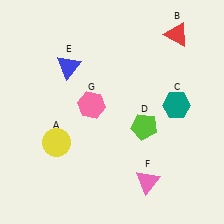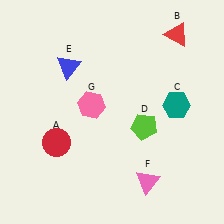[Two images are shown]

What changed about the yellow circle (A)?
In Image 1, A is yellow. In Image 2, it changed to red.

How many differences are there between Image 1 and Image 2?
There is 1 difference between the two images.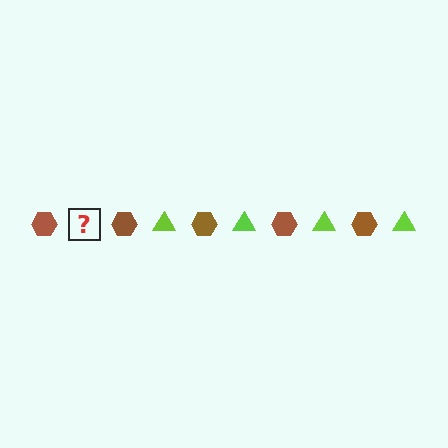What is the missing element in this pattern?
The missing element is a lime triangle.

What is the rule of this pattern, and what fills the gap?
The rule is that the pattern alternates between brown hexagon and lime triangle. The gap should be filled with a lime triangle.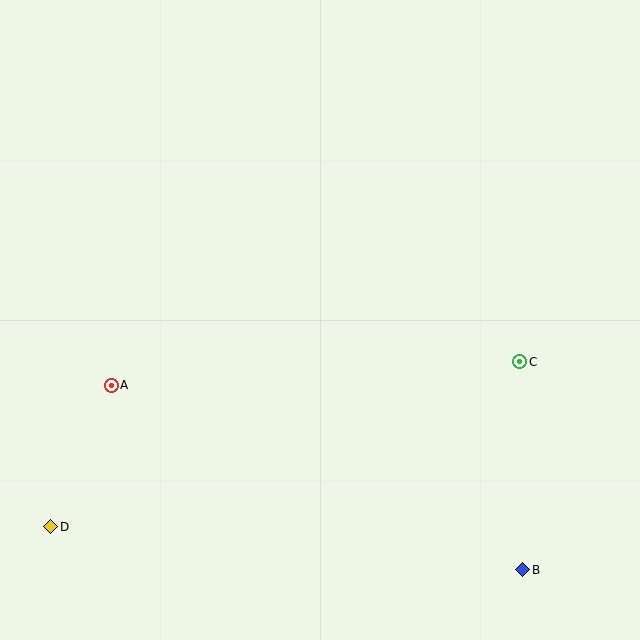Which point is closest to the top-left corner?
Point A is closest to the top-left corner.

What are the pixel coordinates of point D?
Point D is at (51, 527).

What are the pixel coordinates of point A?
Point A is at (111, 385).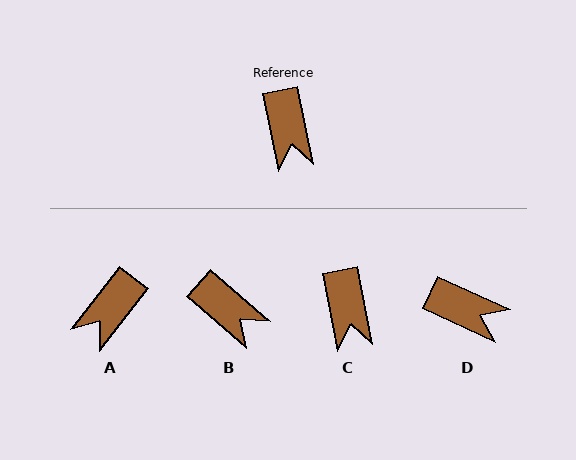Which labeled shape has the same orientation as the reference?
C.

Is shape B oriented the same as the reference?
No, it is off by about 38 degrees.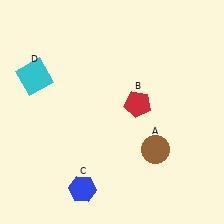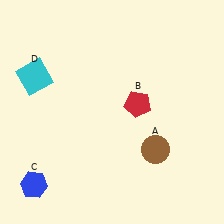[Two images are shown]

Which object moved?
The blue hexagon (C) moved left.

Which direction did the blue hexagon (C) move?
The blue hexagon (C) moved left.